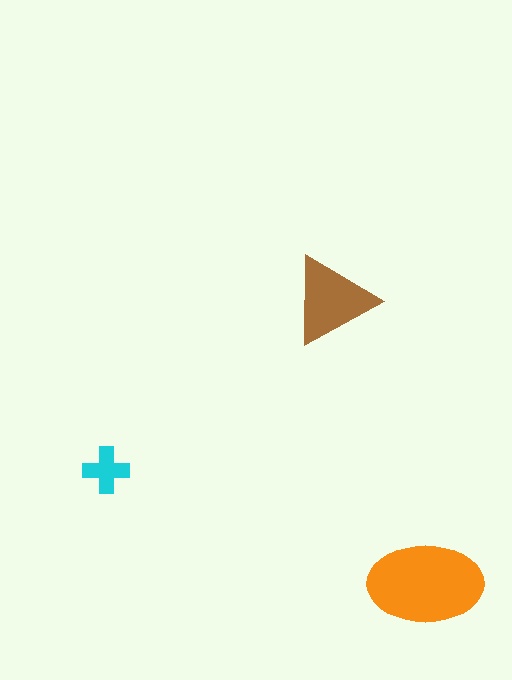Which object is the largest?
The orange ellipse.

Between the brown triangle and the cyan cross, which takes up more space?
The brown triangle.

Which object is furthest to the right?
The orange ellipse is rightmost.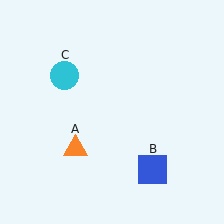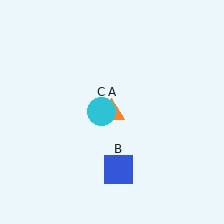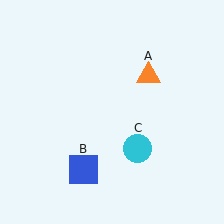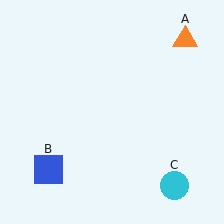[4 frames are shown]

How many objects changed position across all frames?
3 objects changed position: orange triangle (object A), blue square (object B), cyan circle (object C).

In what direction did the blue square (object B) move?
The blue square (object B) moved left.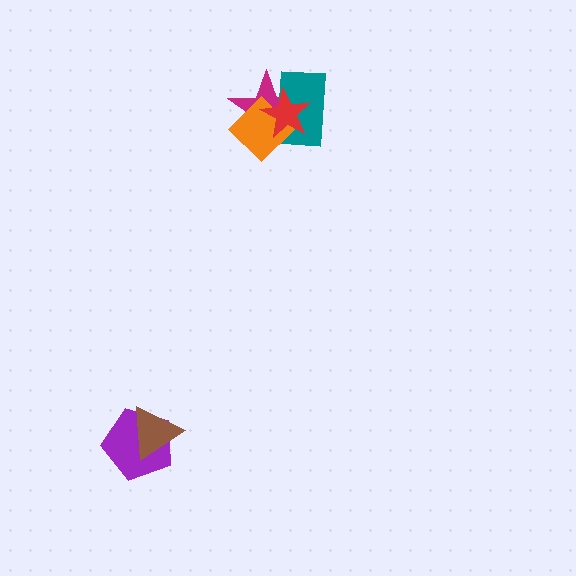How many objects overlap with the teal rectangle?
3 objects overlap with the teal rectangle.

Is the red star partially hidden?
No, no other shape covers it.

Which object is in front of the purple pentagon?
The brown triangle is in front of the purple pentagon.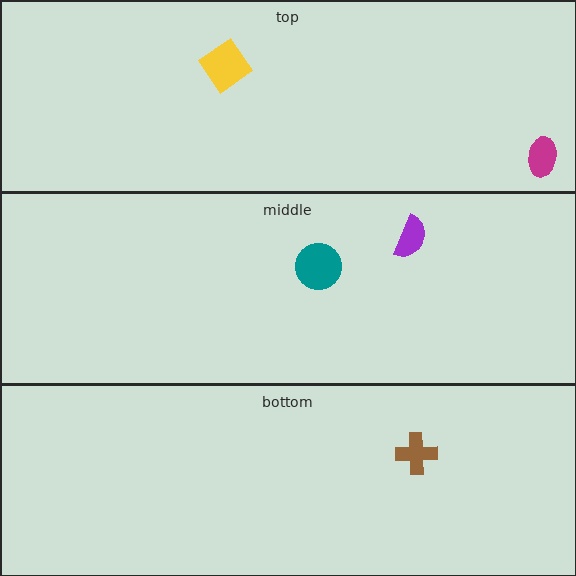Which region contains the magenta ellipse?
The top region.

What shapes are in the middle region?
The purple semicircle, the teal circle.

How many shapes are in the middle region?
2.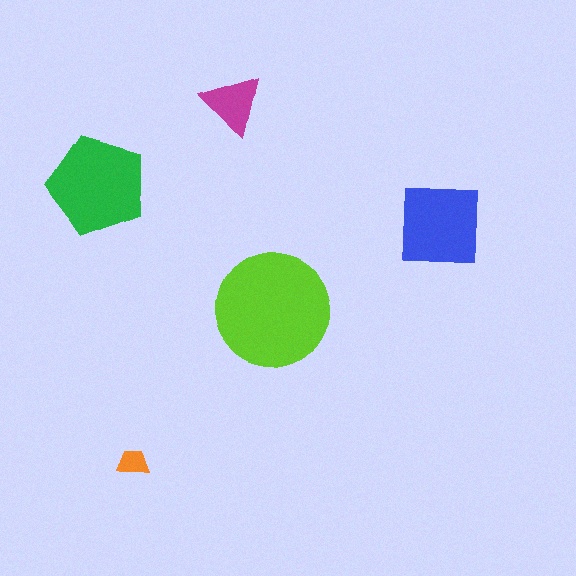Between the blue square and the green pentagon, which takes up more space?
The green pentagon.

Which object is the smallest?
The orange trapezoid.